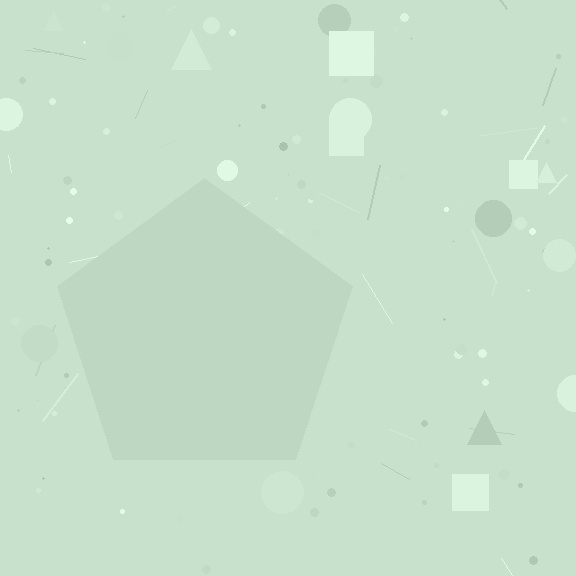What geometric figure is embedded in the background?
A pentagon is embedded in the background.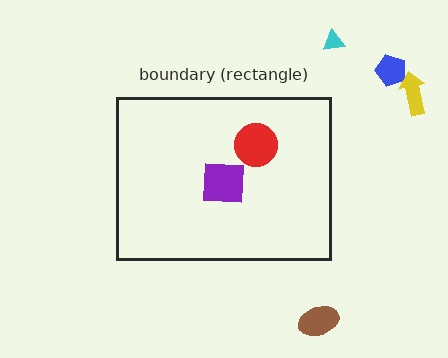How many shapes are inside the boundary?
2 inside, 4 outside.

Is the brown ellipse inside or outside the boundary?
Outside.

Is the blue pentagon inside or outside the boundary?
Outside.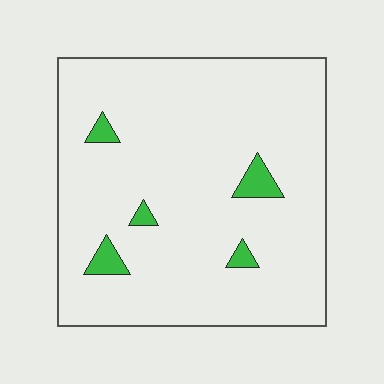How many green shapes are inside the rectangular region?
5.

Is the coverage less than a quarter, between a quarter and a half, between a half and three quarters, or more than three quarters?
Less than a quarter.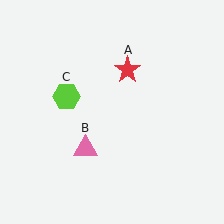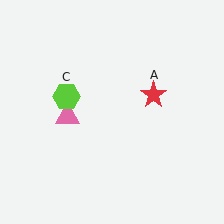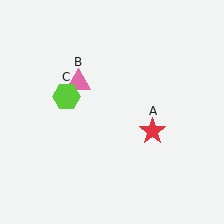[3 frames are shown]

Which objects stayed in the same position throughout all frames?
Lime hexagon (object C) remained stationary.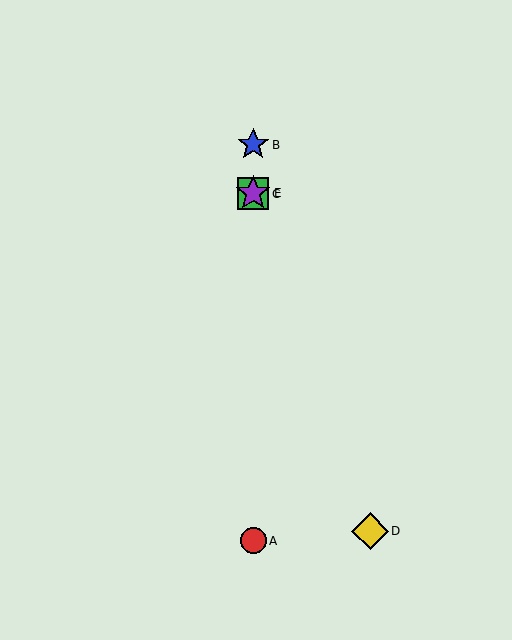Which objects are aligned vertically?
Objects A, B, C, E are aligned vertically.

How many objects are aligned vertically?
4 objects (A, B, C, E) are aligned vertically.